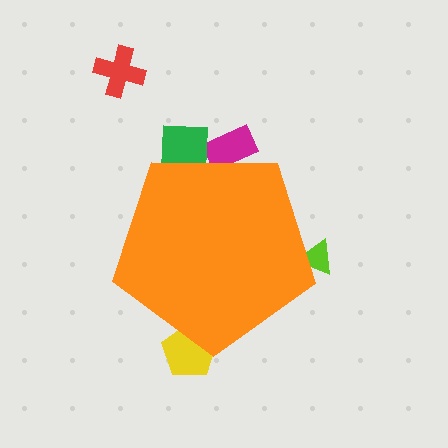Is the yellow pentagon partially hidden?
Yes, the yellow pentagon is partially hidden behind the orange pentagon.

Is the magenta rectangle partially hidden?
Yes, the magenta rectangle is partially hidden behind the orange pentagon.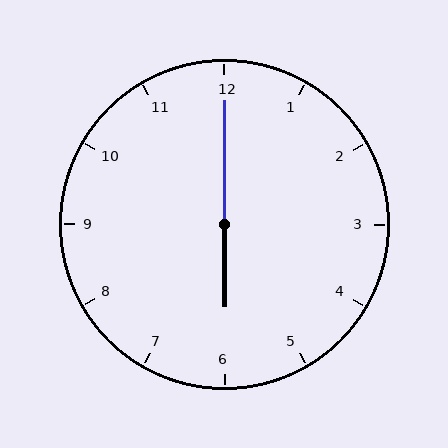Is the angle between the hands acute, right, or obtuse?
It is obtuse.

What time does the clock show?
6:00.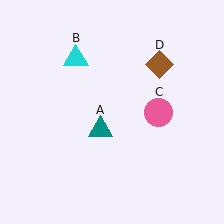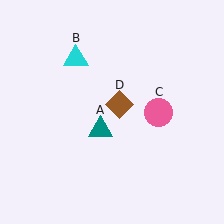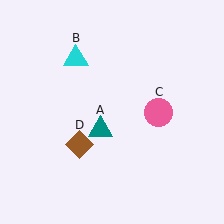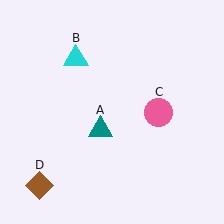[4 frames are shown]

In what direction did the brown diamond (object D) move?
The brown diamond (object D) moved down and to the left.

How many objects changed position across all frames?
1 object changed position: brown diamond (object D).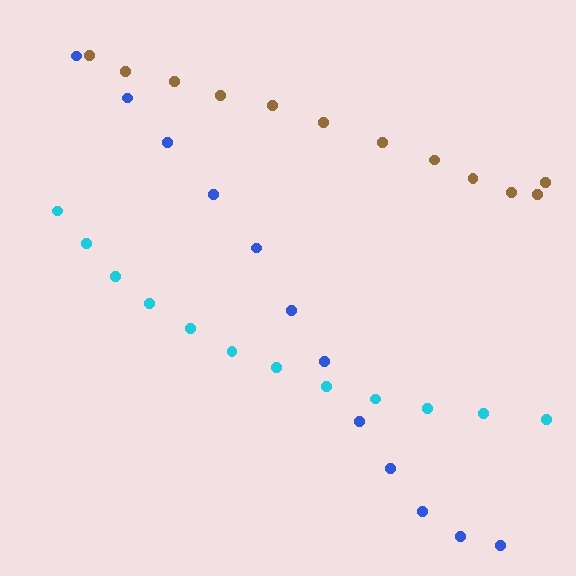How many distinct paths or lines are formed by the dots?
There are 3 distinct paths.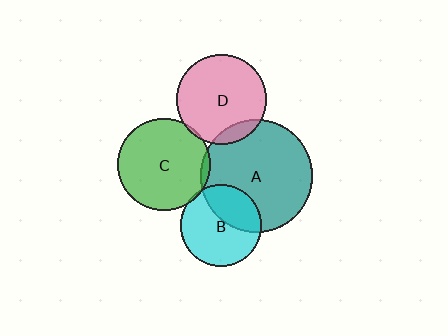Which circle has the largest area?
Circle A (teal).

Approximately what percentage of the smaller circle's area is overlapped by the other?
Approximately 10%.